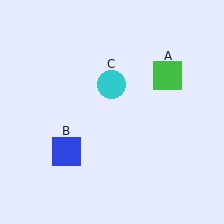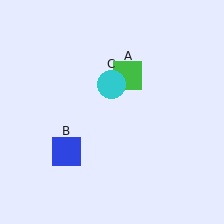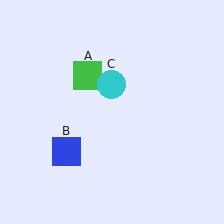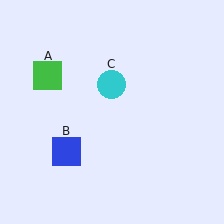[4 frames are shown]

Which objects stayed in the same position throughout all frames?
Blue square (object B) and cyan circle (object C) remained stationary.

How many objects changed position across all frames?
1 object changed position: green square (object A).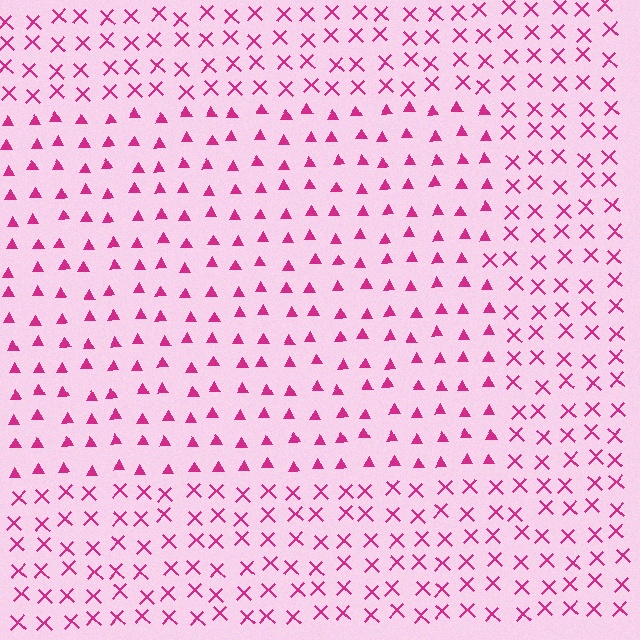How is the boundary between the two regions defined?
The boundary is defined by a change in element shape: triangles inside vs. X marks outside. All elements share the same color and spacing.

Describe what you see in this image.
The image is filled with small magenta elements arranged in a uniform grid. A rectangle-shaped region contains triangles, while the surrounding area contains X marks. The boundary is defined purely by the change in element shape.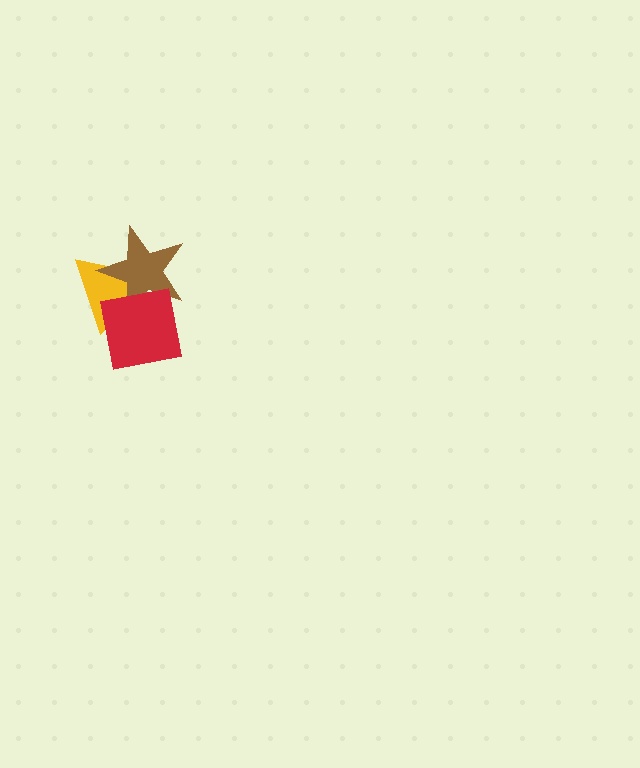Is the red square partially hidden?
No, no other shape covers it.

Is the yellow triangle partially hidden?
Yes, it is partially covered by another shape.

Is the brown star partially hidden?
Yes, it is partially covered by another shape.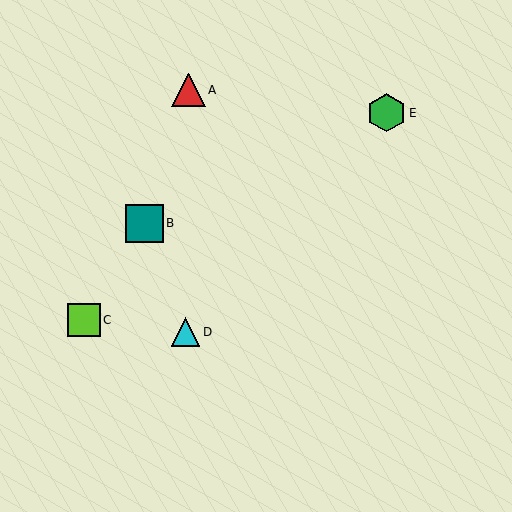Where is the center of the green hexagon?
The center of the green hexagon is at (387, 113).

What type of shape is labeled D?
Shape D is a cyan triangle.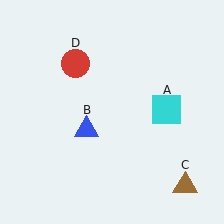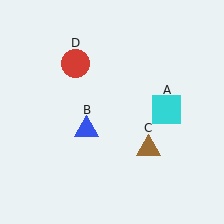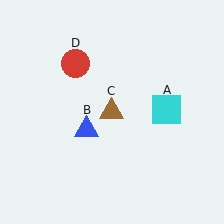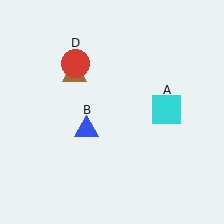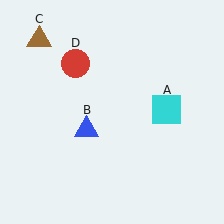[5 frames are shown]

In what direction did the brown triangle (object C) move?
The brown triangle (object C) moved up and to the left.